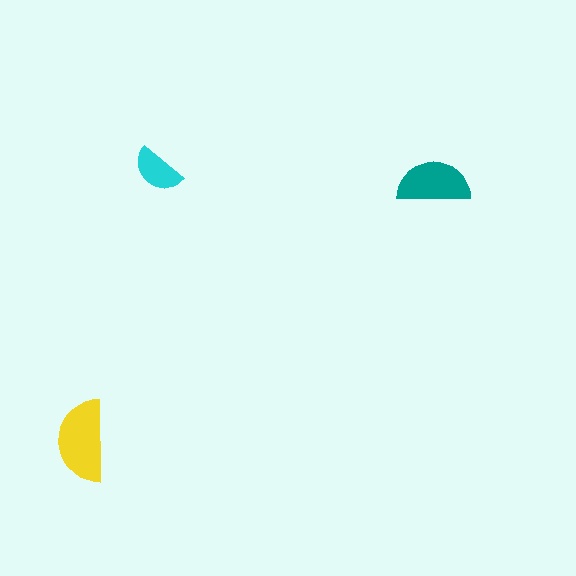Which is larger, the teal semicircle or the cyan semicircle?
The teal one.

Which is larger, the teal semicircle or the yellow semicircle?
The yellow one.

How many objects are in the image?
There are 3 objects in the image.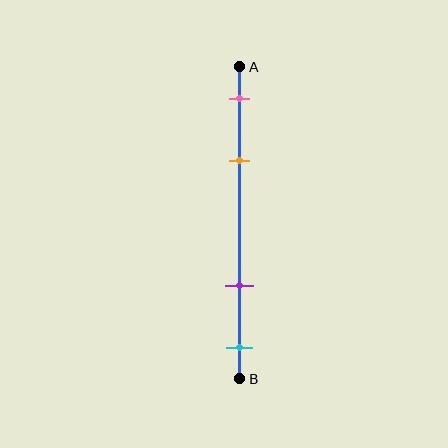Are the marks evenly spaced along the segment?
No, the marks are not evenly spaced.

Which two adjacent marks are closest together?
The pink and orange marks are the closest adjacent pair.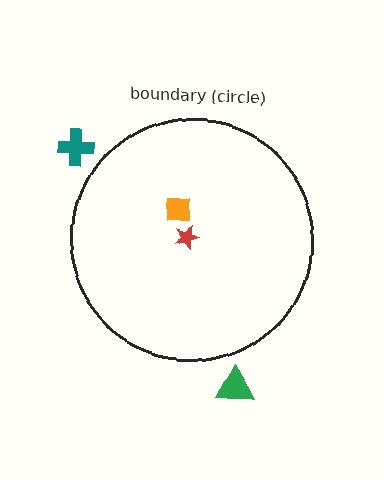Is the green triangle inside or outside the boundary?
Outside.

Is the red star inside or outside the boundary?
Inside.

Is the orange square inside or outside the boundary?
Inside.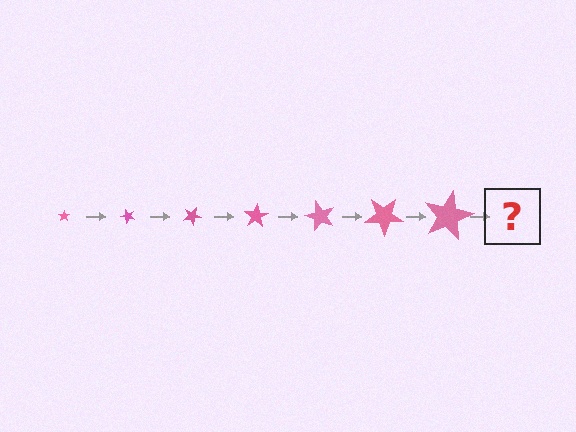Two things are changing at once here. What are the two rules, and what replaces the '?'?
The two rules are that the star grows larger each step and it rotates 50 degrees each step. The '?' should be a star, larger than the previous one and rotated 350 degrees from the start.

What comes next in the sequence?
The next element should be a star, larger than the previous one and rotated 350 degrees from the start.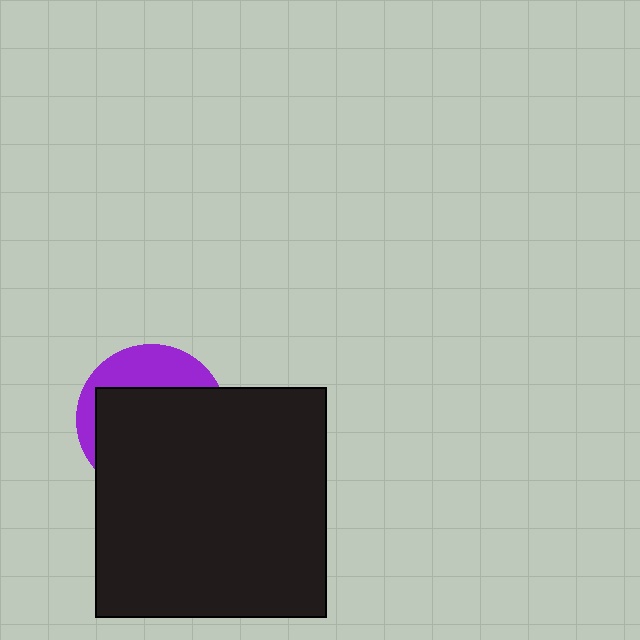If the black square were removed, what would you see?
You would see the complete purple circle.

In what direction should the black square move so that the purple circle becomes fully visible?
The black square should move down. That is the shortest direction to clear the overlap and leave the purple circle fully visible.